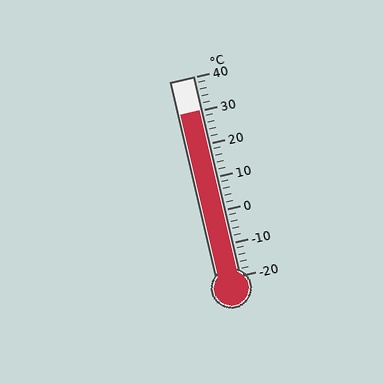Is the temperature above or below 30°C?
The temperature is at 30°C.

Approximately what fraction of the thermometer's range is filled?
The thermometer is filled to approximately 85% of its range.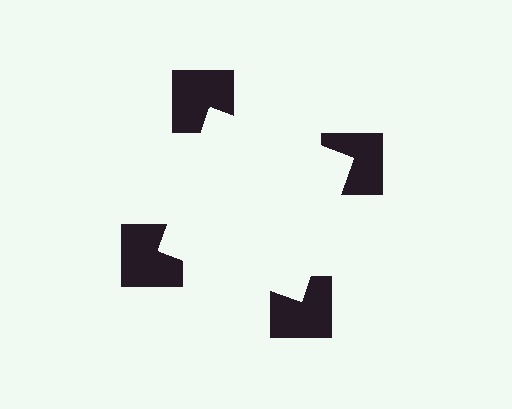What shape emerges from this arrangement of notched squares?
An illusory square — its edges are inferred from the aligned wedge cuts in the notched squares, not physically drawn.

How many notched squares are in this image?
There are 4 — one at each vertex of the illusory square.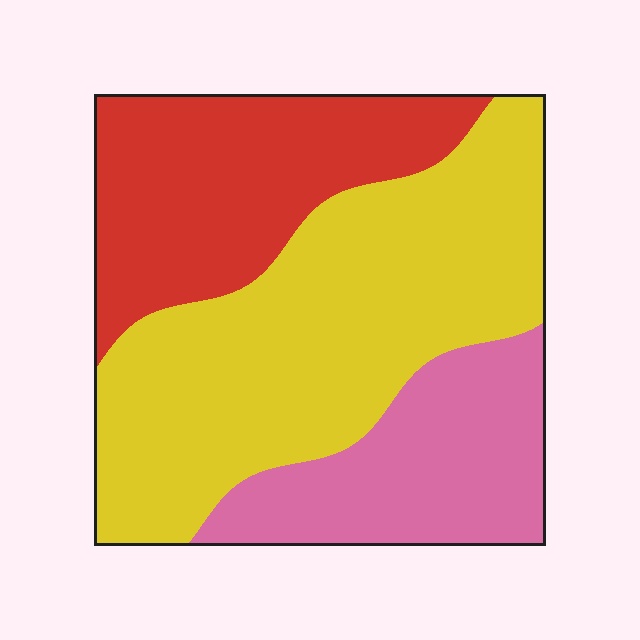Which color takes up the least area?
Pink, at roughly 20%.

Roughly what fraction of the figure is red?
Red takes up about one quarter (1/4) of the figure.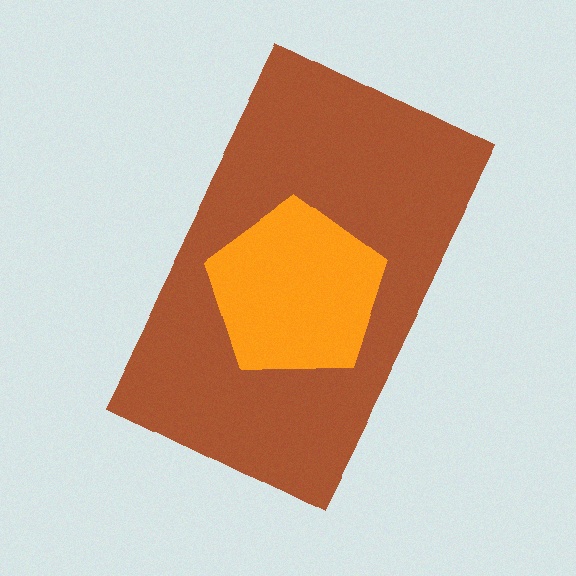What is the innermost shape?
The orange pentagon.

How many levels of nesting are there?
2.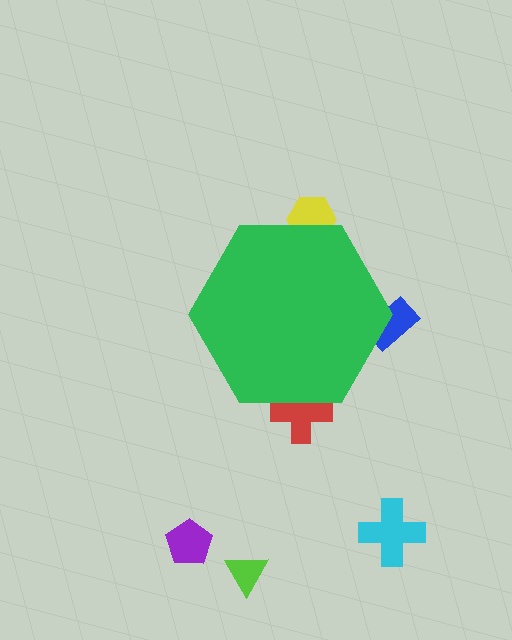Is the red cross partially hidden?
Yes, the red cross is partially hidden behind the green hexagon.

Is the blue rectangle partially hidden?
Yes, the blue rectangle is partially hidden behind the green hexagon.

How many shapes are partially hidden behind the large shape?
3 shapes are partially hidden.